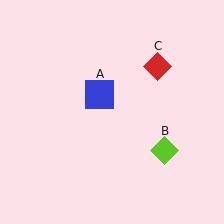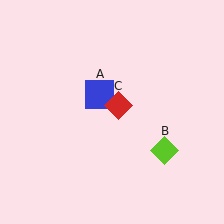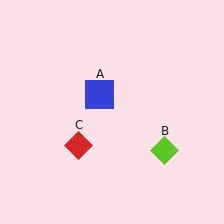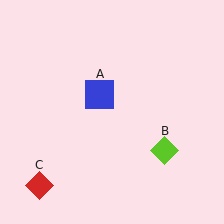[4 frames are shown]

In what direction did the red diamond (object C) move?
The red diamond (object C) moved down and to the left.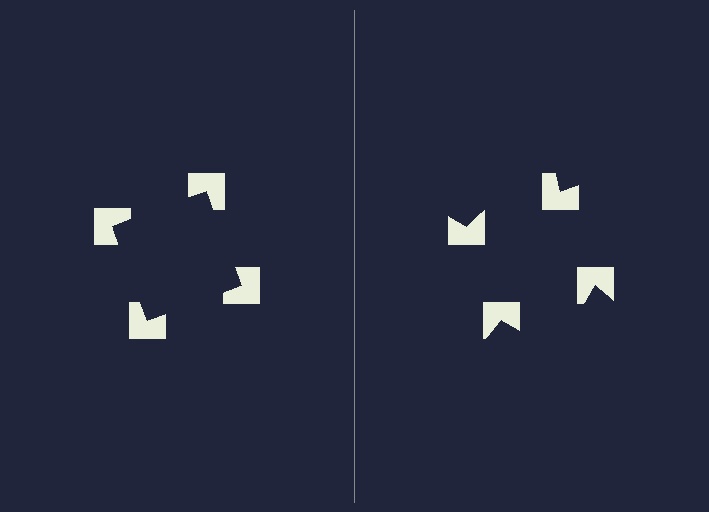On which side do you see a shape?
An illusory square appears on the left side. On the right side the wedge cuts are rotated, so no coherent shape forms.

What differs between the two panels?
The notched squares are positioned identically on both sides; only the wedge orientations differ. On the left they align to a square; on the right they are misaligned.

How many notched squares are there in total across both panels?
8 — 4 on each side.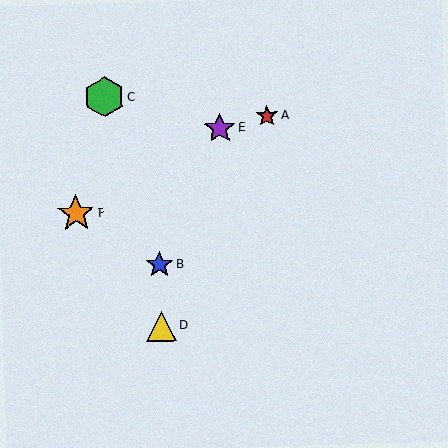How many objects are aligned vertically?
2 objects (B, D) are aligned vertically.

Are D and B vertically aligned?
Yes, both are at x≈161.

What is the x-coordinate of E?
Object E is at x≈220.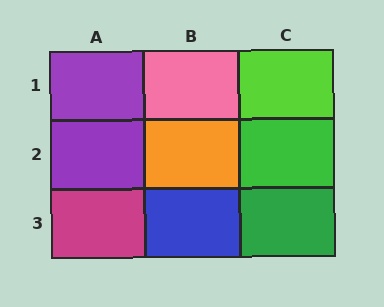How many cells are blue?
1 cell is blue.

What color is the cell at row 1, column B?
Pink.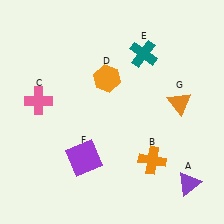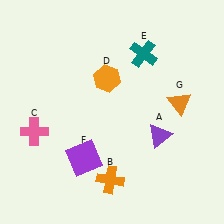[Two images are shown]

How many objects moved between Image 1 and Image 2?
3 objects moved between the two images.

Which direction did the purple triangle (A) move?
The purple triangle (A) moved up.